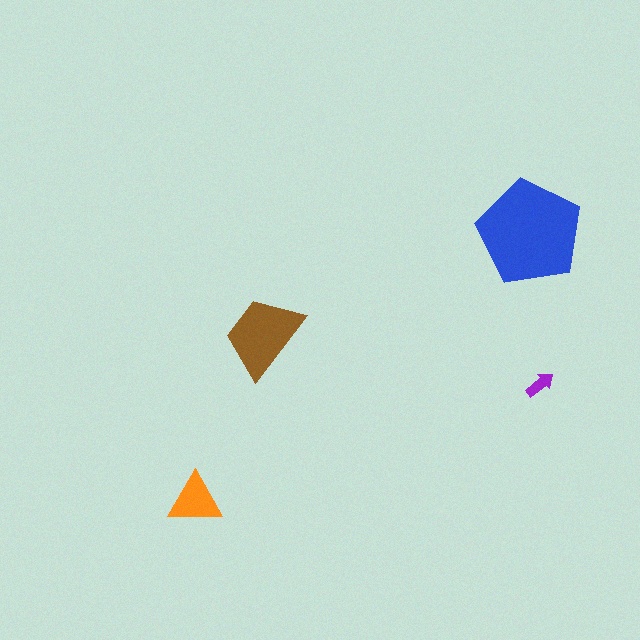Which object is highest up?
The blue pentagon is topmost.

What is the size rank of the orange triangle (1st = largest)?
3rd.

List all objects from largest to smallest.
The blue pentagon, the brown trapezoid, the orange triangle, the purple arrow.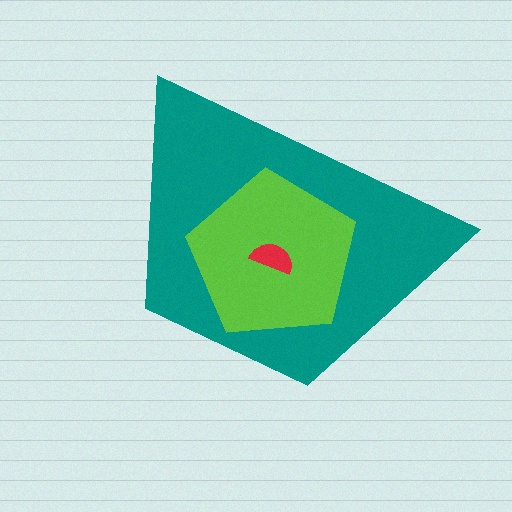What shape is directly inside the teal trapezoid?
The lime pentagon.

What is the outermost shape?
The teal trapezoid.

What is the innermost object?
The red semicircle.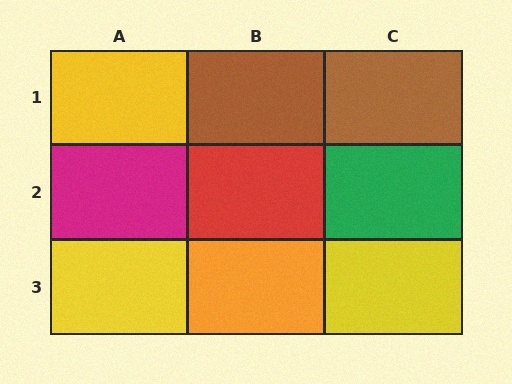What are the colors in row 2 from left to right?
Magenta, red, green.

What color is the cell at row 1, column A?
Yellow.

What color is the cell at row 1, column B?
Brown.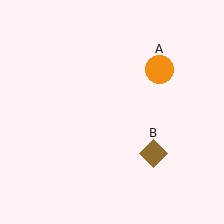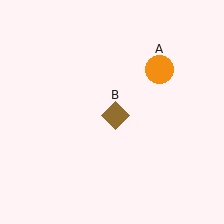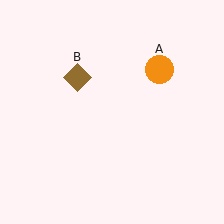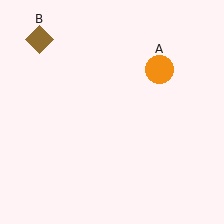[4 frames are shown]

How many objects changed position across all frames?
1 object changed position: brown diamond (object B).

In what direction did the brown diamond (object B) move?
The brown diamond (object B) moved up and to the left.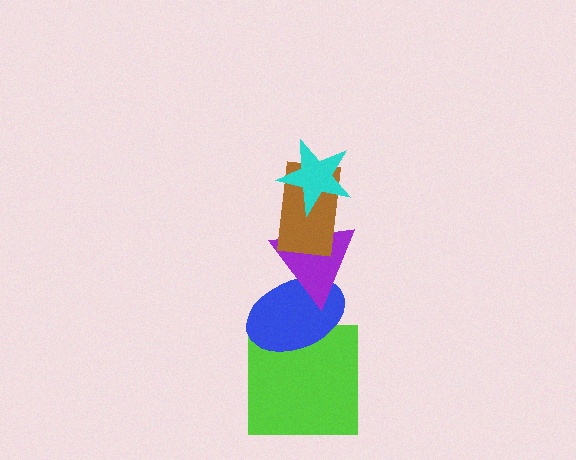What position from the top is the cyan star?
The cyan star is 1st from the top.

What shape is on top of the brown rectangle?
The cyan star is on top of the brown rectangle.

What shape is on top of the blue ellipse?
The purple triangle is on top of the blue ellipse.